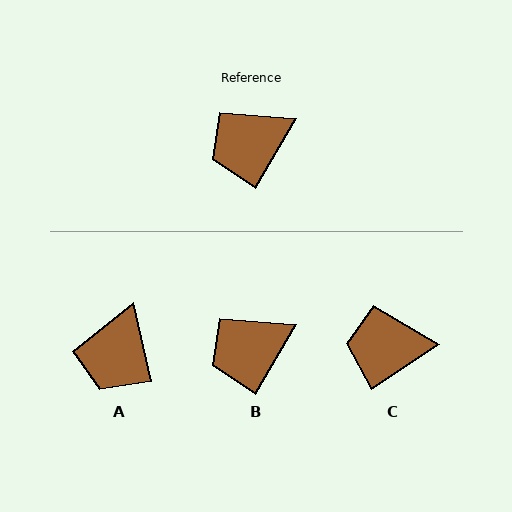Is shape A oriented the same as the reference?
No, it is off by about 43 degrees.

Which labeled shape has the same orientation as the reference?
B.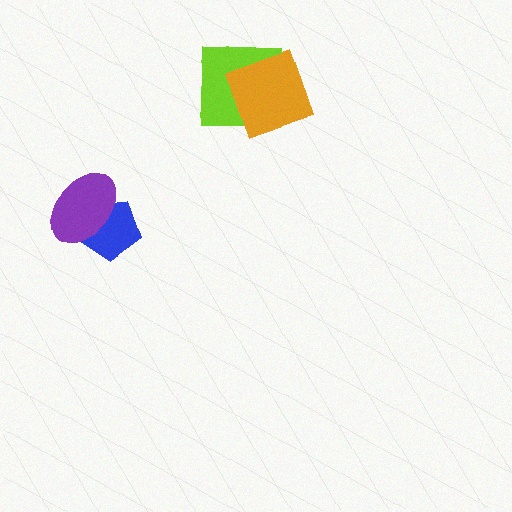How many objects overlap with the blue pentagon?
1 object overlaps with the blue pentagon.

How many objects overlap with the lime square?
1 object overlaps with the lime square.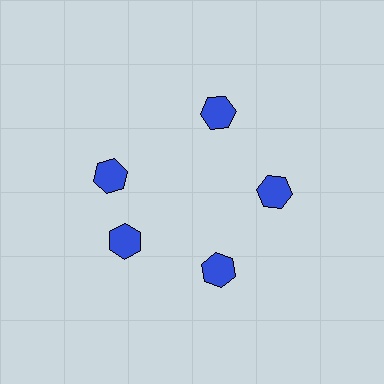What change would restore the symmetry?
The symmetry would be restored by rotating it back into even spacing with its neighbors so that all 5 hexagons sit at equal angles and equal distance from the center.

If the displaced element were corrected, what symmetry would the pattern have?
It would have 5-fold rotational symmetry — the pattern would map onto itself every 72 degrees.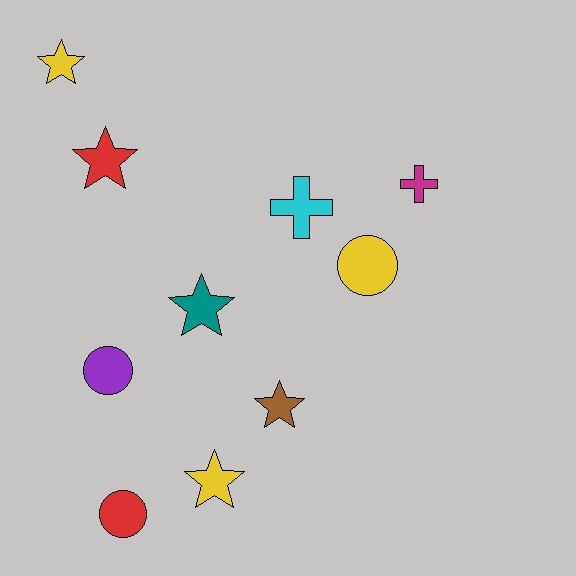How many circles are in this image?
There are 3 circles.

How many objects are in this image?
There are 10 objects.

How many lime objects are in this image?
There are no lime objects.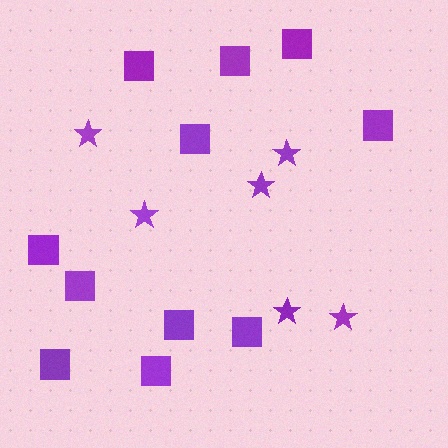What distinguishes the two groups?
There are 2 groups: one group of stars (6) and one group of squares (11).